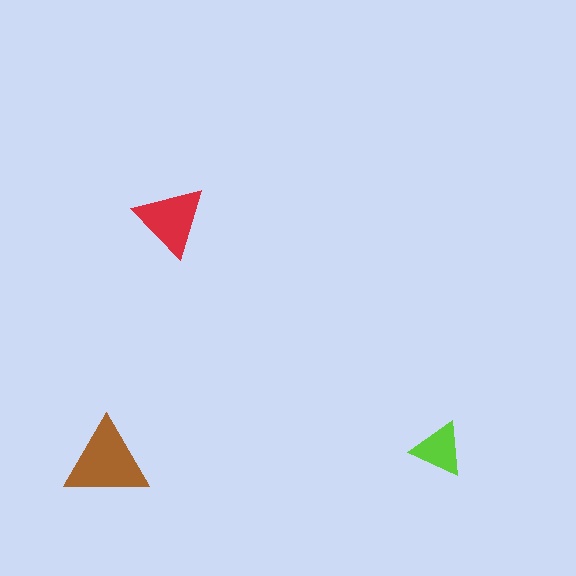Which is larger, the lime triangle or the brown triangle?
The brown one.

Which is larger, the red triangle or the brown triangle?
The brown one.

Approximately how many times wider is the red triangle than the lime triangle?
About 1.5 times wider.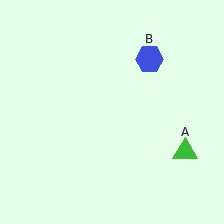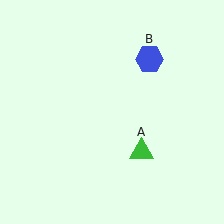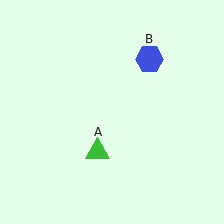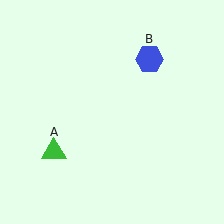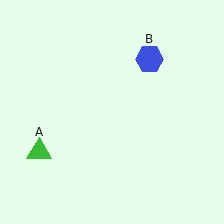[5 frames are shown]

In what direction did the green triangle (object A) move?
The green triangle (object A) moved left.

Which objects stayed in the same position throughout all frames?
Blue hexagon (object B) remained stationary.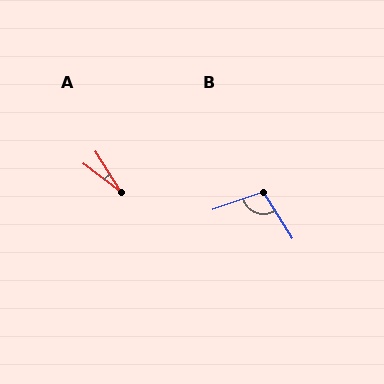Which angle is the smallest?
A, at approximately 20 degrees.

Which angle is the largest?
B, at approximately 103 degrees.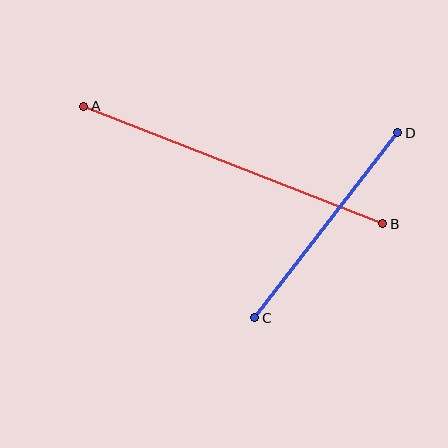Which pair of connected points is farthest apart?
Points A and B are farthest apart.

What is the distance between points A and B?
The distance is approximately 321 pixels.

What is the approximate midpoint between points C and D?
The midpoint is at approximately (326, 225) pixels.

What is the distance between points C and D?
The distance is approximately 234 pixels.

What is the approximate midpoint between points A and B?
The midpoint is at approximately (233, 165) pixels.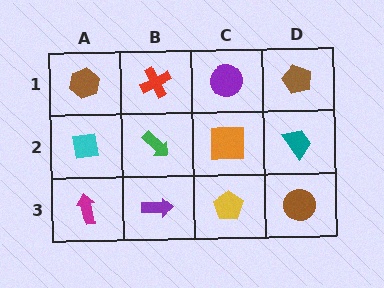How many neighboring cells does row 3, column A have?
2.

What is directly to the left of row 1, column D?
A purple circle.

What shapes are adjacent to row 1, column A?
A cyan square (row 2, column A), a red cross (row 1, column B).